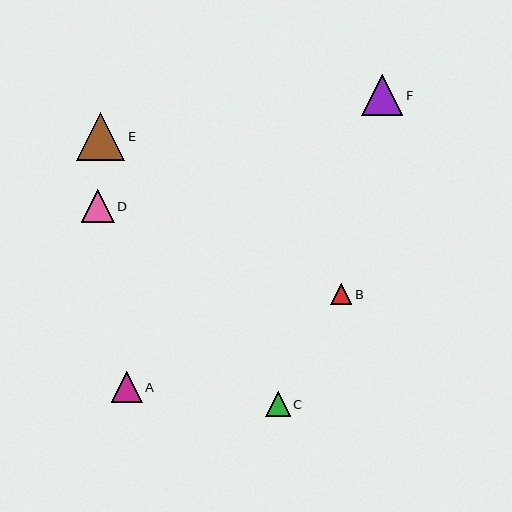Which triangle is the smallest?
Triangle B is the smallest with a size of approximately 21 pixels.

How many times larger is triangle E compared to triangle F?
Triangle E is approximately 1.2 times the size of triangle F.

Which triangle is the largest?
Triangle E is the largest with a size of approximately 48 pixels.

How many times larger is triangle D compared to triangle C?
Triangle D is approximately 1.3 times the size of triangle C.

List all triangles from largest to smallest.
From largest to smallest: E, F, D, A, C, B.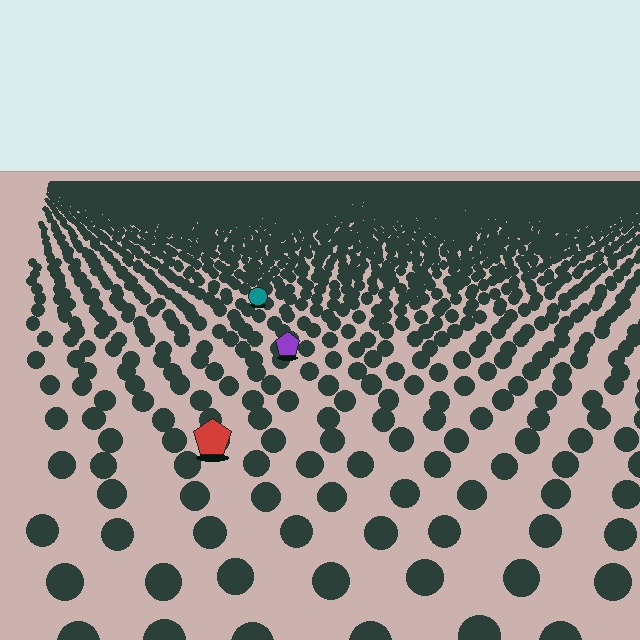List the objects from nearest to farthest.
From nearest to farthest: the red pentagon, the purple pentagon, the teal circle.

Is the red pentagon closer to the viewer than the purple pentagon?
Yes. The red pentagon is closer — you can tell from the texture gradient: the ground texture is coarser near it.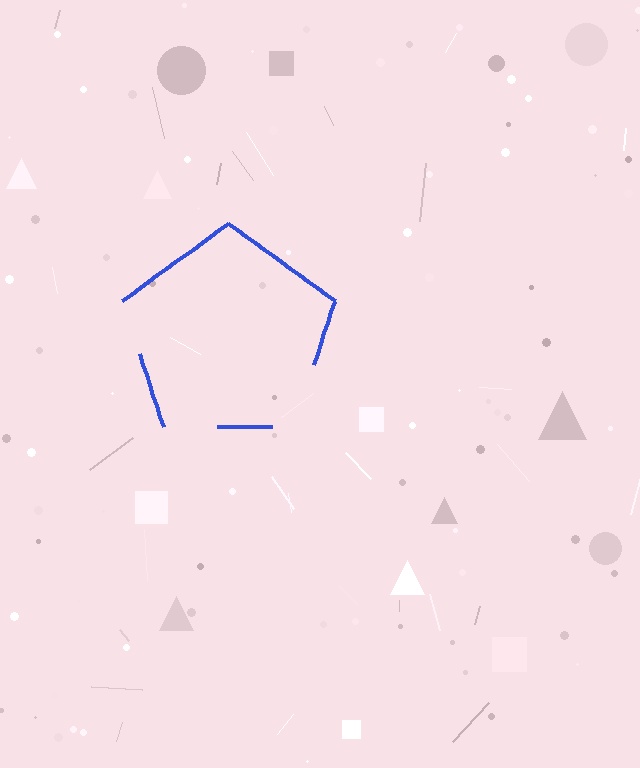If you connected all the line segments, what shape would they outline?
They would outline a pentagon.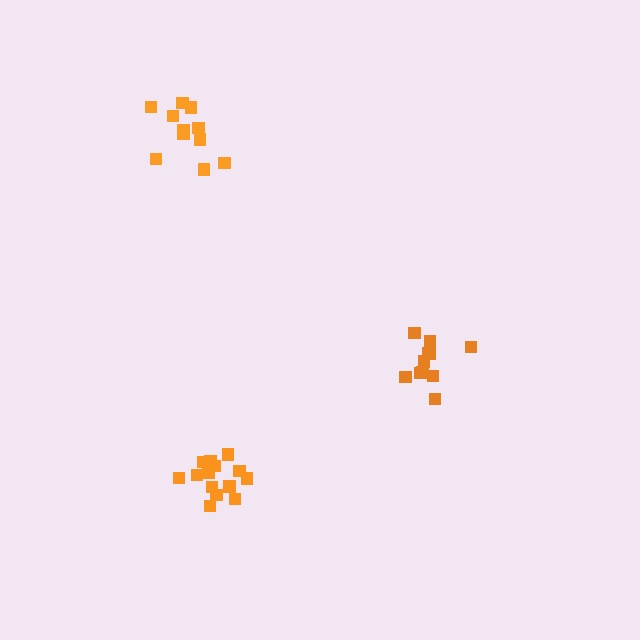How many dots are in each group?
Group 1: 14 dots, Group 2: 11 dots, Group 3: 11 dots (36 total).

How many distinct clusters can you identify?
There are 3 distinct clusters.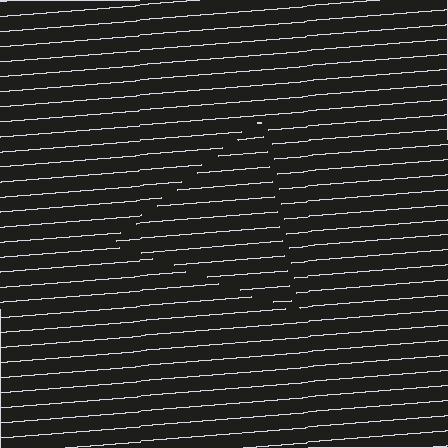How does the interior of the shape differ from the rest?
The interior of the shape contains the same grating, shifted by half a period — the contour is defined by the phase discontinuity where line-ends from the inner and outer gratings abut.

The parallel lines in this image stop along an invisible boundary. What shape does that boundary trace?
An illusory triangle. The interior of the shape contains the same grating, shifted by half a period — the contour is defined by the phase discontinuity where line-ends from the inner and outer gratings abut.